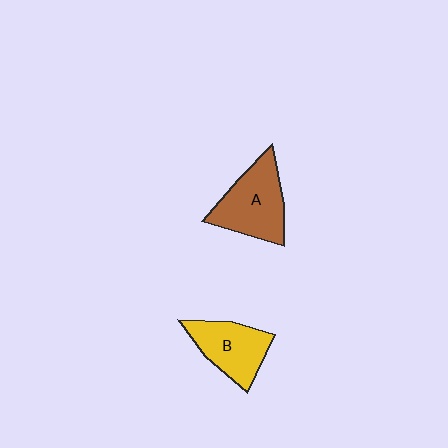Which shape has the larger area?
Shape A (brown).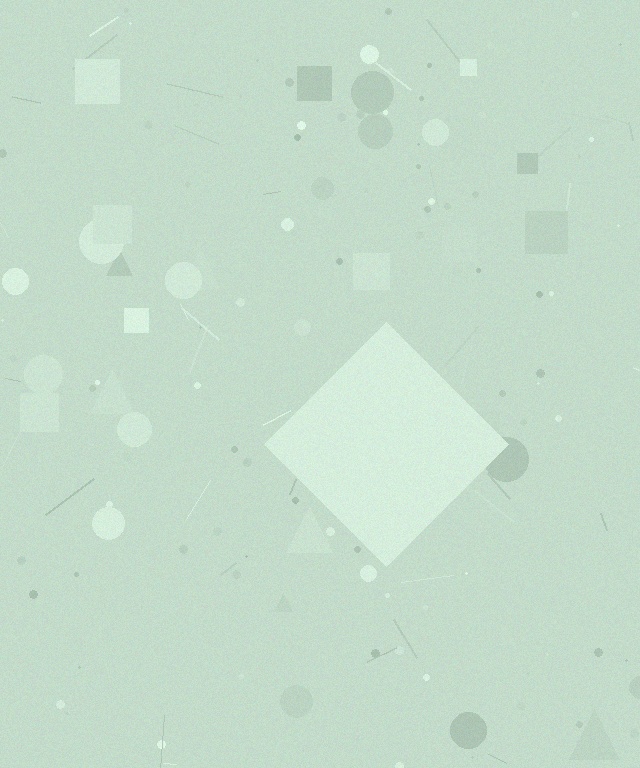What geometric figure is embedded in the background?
A diamond is embedded in the background.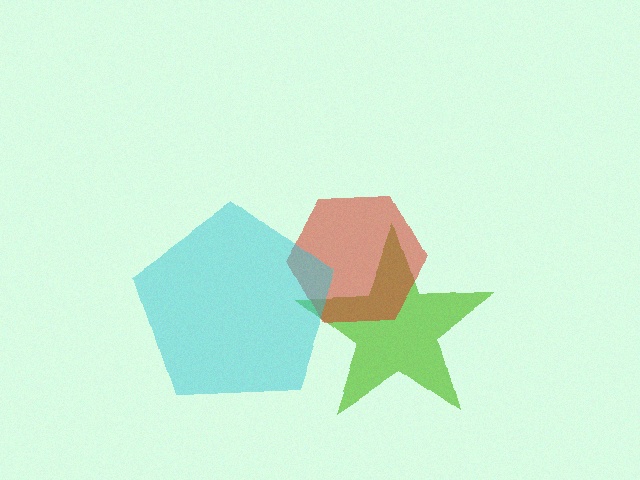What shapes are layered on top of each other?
The layered shapes are: a lime star, a red hexagon, a cyan pentagon.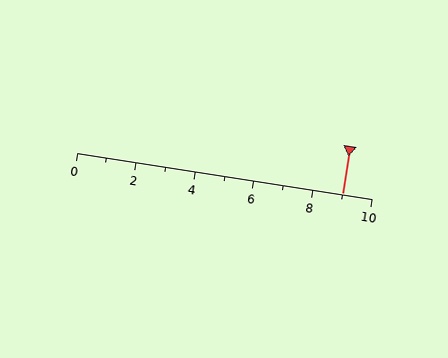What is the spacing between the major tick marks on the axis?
The major ticks are spaced 2 apart.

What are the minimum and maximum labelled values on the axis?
The axis runs from 0 to 10.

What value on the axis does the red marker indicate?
The marker indicates approximately 9.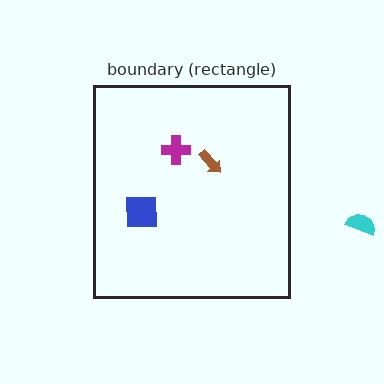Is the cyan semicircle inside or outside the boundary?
Outside.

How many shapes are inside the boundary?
3 inside, 1 outside.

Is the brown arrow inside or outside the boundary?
Inside.